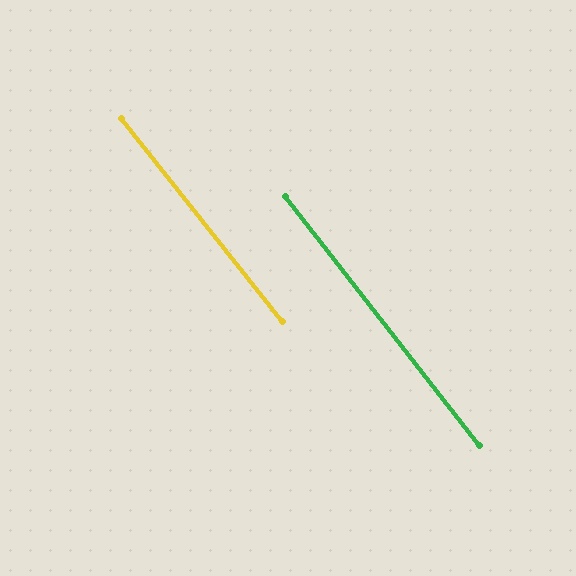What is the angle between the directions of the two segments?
Approximately 0 degrees.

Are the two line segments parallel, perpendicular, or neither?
Parallel — their directions differ by only 0.4°.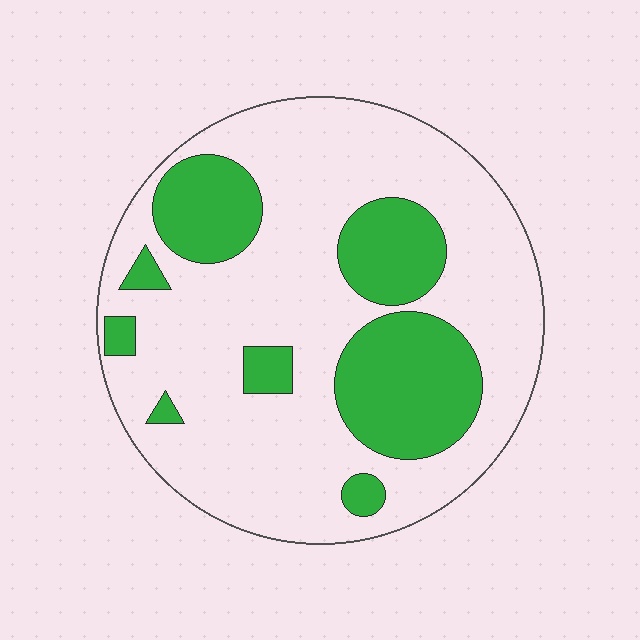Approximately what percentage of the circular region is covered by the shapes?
Approximately 30%.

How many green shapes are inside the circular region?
8.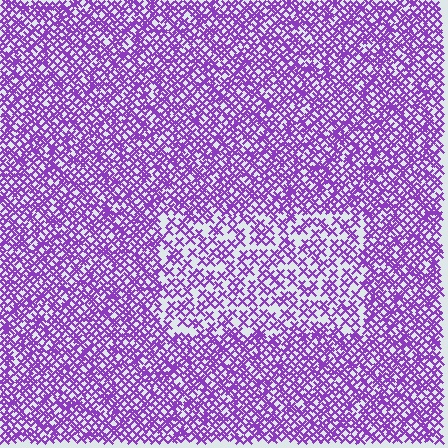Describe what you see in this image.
The image contains small purple elements arranged at two different densities. A rectangle-shaped region is visible where the elements are less densely packed than the surrounding area.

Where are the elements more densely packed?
The elements are more densely packed outside the rectangle boundary.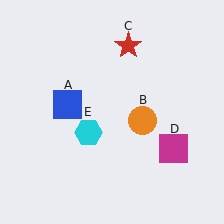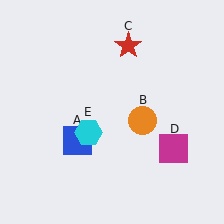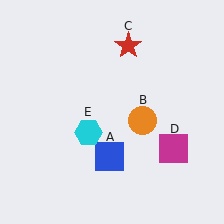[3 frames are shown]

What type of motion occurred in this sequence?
The blue square (object A) rotated counterclockwise around the center of the scene.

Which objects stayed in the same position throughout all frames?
Orange circle (object B) and red star (object C) and magenta square (object D) and cyan hexagon (object E) remained stationary.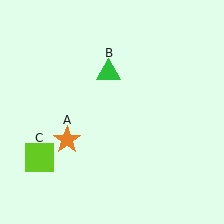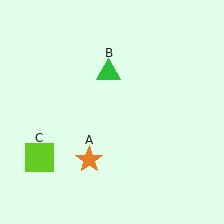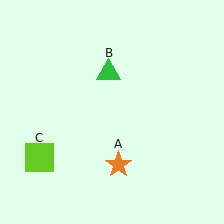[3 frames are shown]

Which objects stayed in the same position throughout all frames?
Green triangle (object B) and lime square (object C) remained stationary.